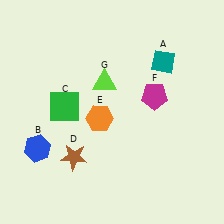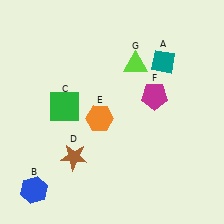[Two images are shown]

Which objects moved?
The objects that moved are: the blue hexagon (B), the lime triangle (G).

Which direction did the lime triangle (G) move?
The lime triangle (G) moved right.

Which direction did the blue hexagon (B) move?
The blue hexagon (B) moved down.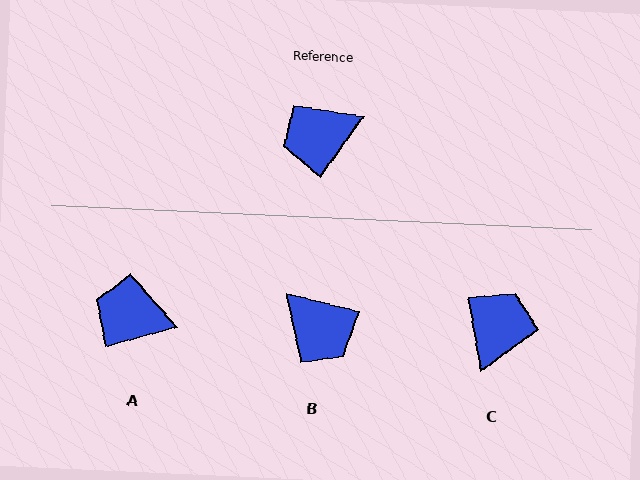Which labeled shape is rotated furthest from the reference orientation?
C, about 135 degrees away.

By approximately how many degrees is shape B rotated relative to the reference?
Approximately 111 degrees counter-clockwise.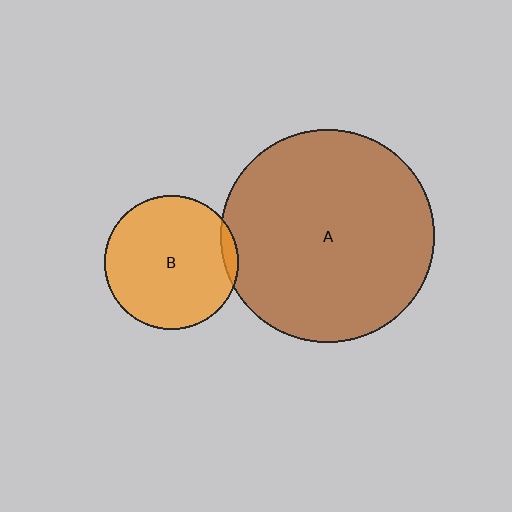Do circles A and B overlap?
Yes.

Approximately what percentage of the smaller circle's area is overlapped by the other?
Approximately 5%.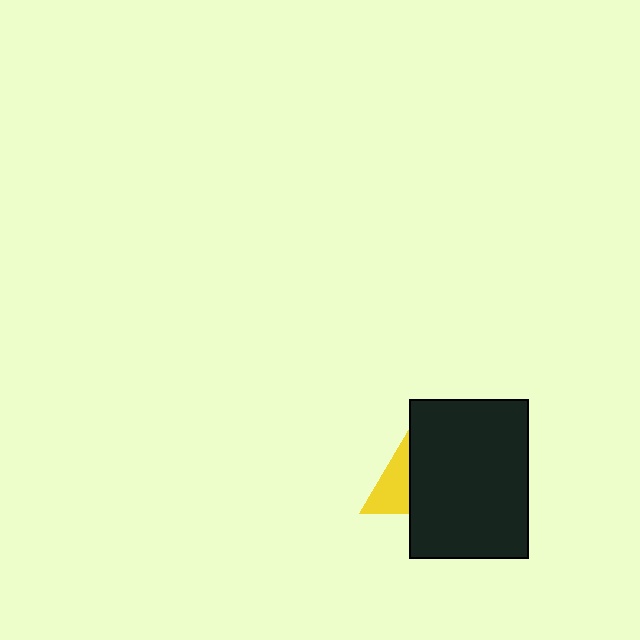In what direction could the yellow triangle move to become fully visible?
The yellow triangle could move left. That would shift it out from behind the black rectangle entirely.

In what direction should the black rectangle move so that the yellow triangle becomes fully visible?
The black rectangle should move right. That is the shortest direction to clear the overlap and leave the yellow triangle fully visible.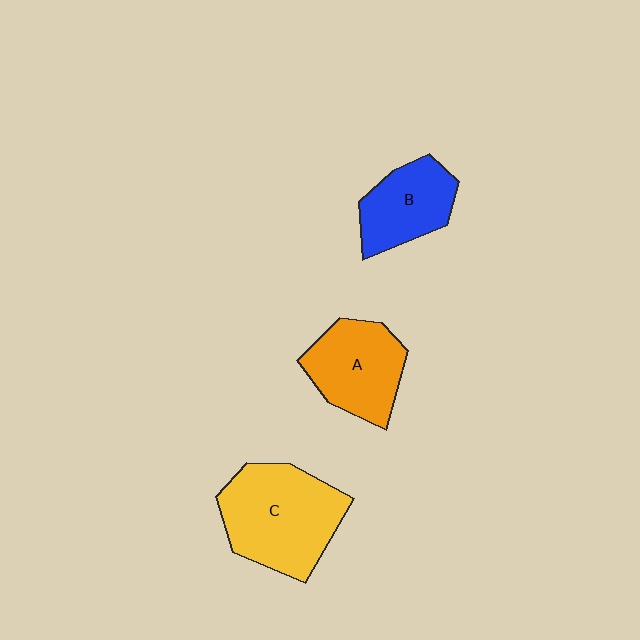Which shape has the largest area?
Shape C (yellow).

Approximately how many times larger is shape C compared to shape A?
Approximately 1.4 times.